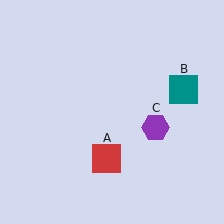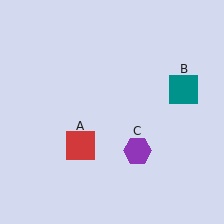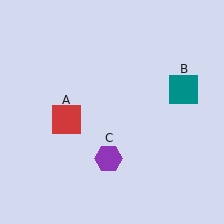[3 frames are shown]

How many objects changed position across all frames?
2 objects changed position: red square (object A), purple hexagon (object C).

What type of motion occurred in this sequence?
The red square (object A), purple hexagon (object C) rotated clockwise around the center of the scene.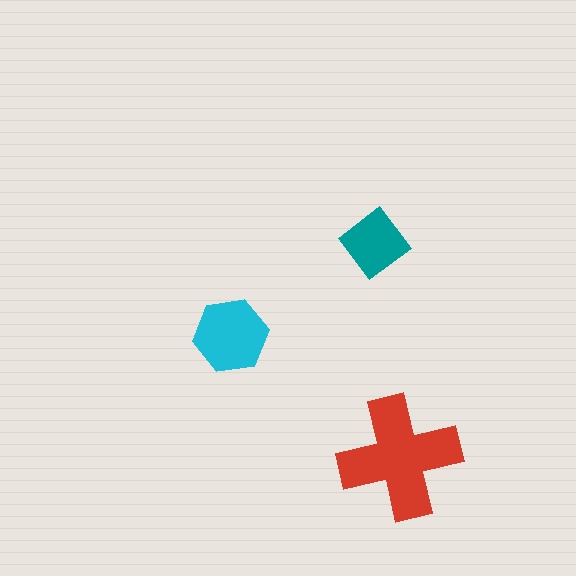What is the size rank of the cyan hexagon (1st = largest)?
2nd.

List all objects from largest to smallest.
The red cross, the cyan hexagon, the teal diamond.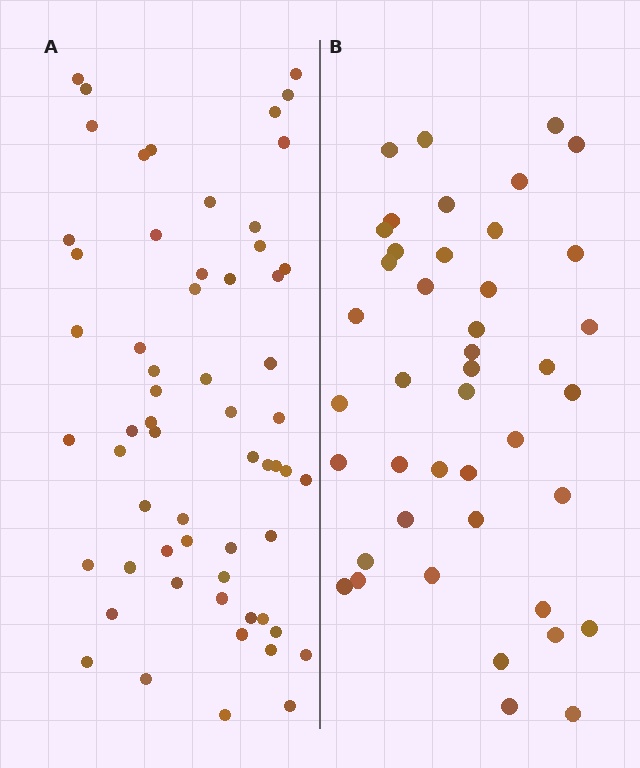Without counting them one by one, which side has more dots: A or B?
Region A (the left region) has more dots.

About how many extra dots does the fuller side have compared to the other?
Region A has approximately 15 more dots than region B.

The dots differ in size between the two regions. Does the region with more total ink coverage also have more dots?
No. Region B has more total ink coverage because its dots are larger, but region A actually contains more individual dots. Total area can be misleading — the number of items is what matters here.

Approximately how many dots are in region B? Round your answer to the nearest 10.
About 40 dots. (The exact count is 43, which rounds to 40.)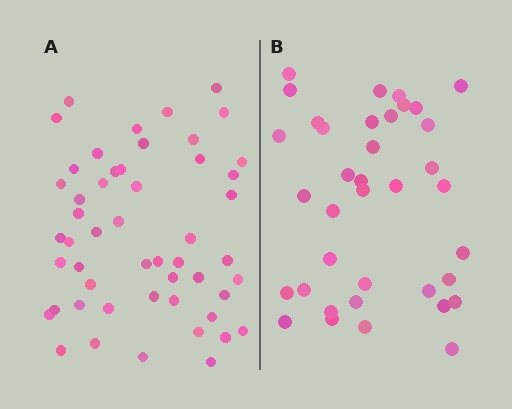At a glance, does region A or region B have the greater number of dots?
Region A (the left region) has more dots.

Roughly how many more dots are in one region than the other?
Region A has approximately 15 more dots than region B.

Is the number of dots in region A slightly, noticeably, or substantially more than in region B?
Region A has noticeably more, but not dramatically so. The ratio is roughly 1.4 to 1.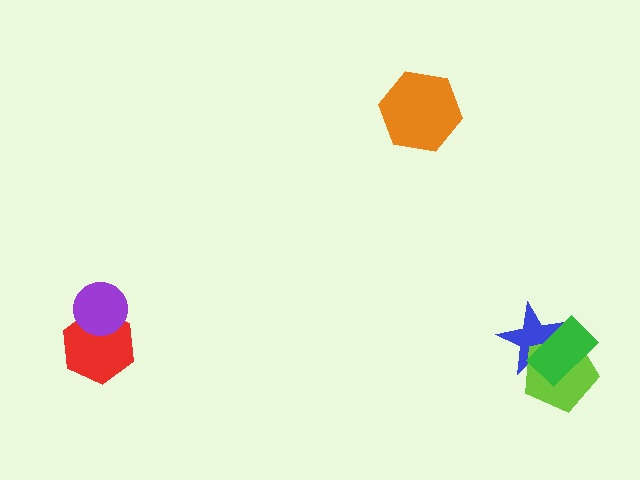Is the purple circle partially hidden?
No, no other shape covers it.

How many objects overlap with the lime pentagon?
2 objects overlap with the lime pentagon.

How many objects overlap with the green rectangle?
2 objects overlap with the green rectangle.